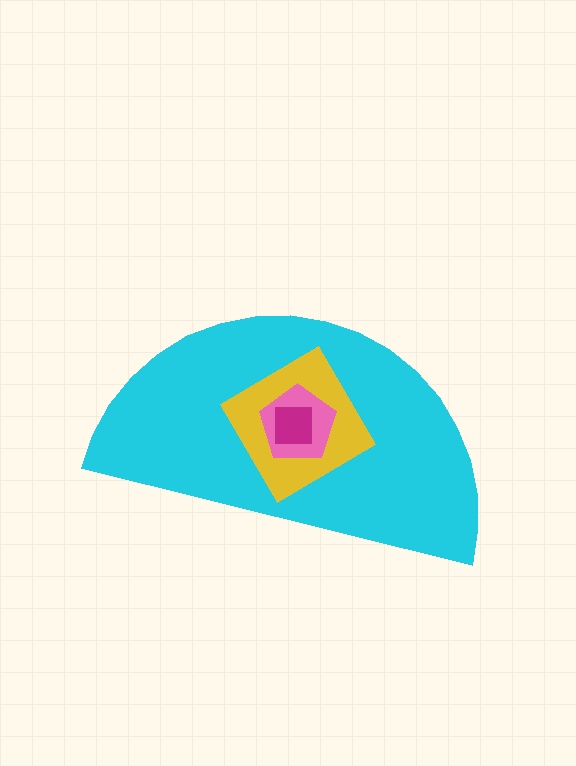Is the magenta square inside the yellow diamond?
Yes.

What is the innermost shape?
The magenta square.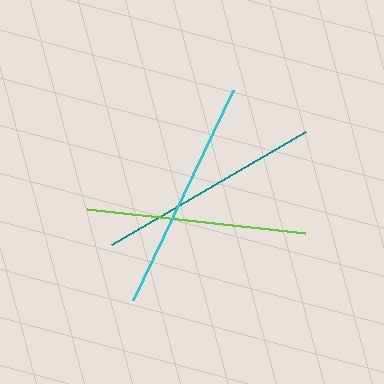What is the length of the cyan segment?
The cyan segment is approximately 233 pixels long.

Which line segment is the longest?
The cyan line is the longest at approximately 233 pixels.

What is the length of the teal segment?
The teal segment is approximately 224 pixels long.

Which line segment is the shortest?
The lime line is the shortest at approximately 219 pixels.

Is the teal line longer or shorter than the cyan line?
The cyan line is longer than the teal line.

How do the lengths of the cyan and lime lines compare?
The cyan and lime lines are approximately the same length.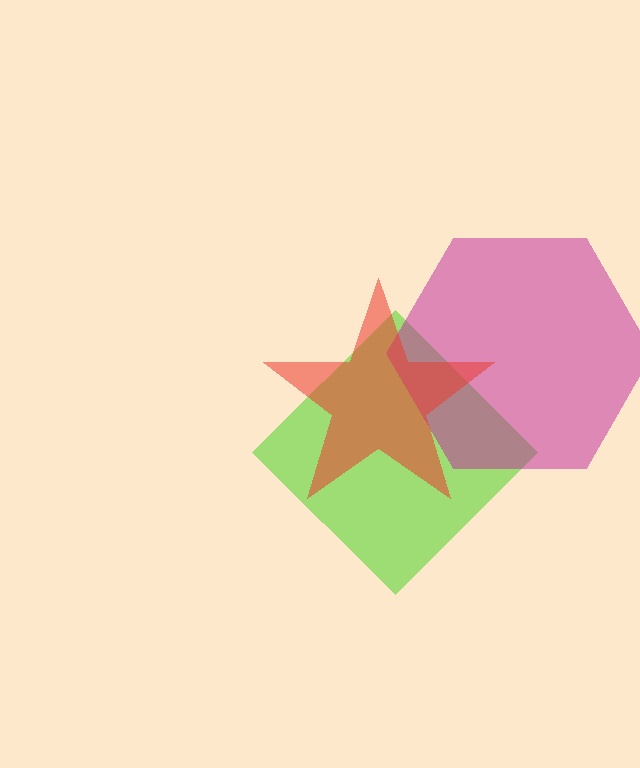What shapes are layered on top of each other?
The layered shapes are: a lime diamond, a magenta hexagon, a red star.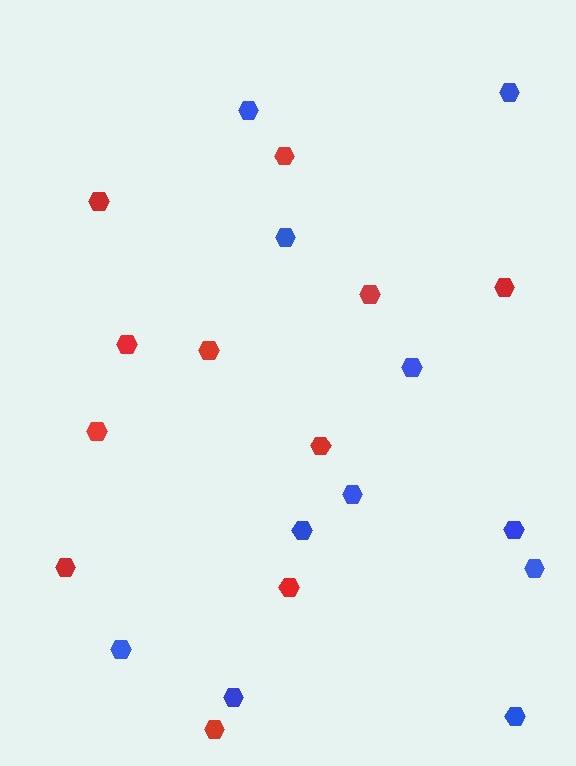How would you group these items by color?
There are 2 groups: one group of blue hexagons (11) and one group of red hexagons (11).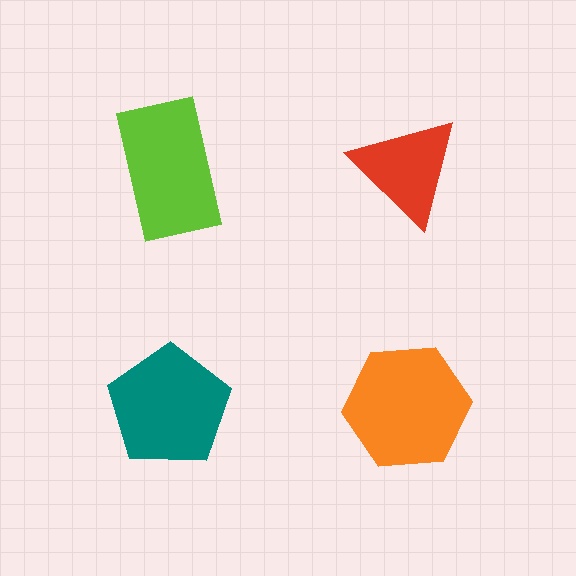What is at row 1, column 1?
A lime rectangle.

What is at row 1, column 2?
A red triangle.